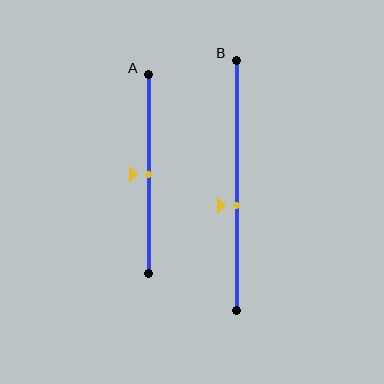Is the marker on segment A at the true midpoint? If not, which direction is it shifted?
Yes, the marker on segment A is at the true midpoint.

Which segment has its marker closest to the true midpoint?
Segment A has its marker closest to the true midpoint.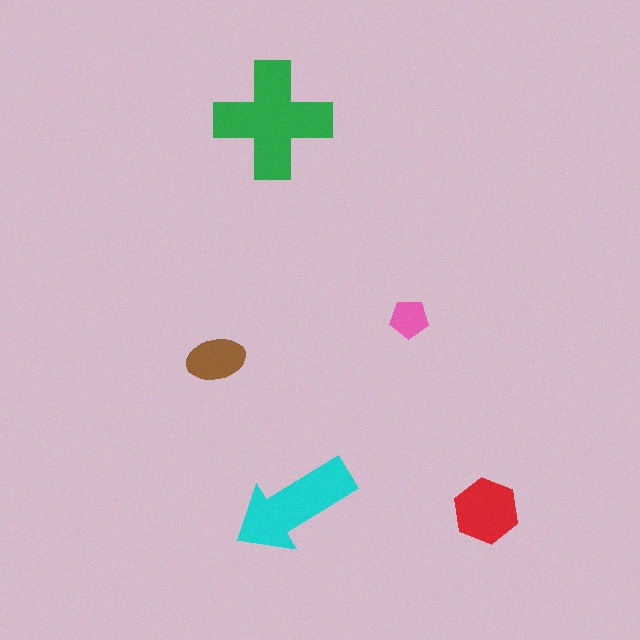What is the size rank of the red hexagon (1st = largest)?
3rd.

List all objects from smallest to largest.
The pink pentagon, the brown ellipse, the red hexagon, the cyan arrow, the green cross.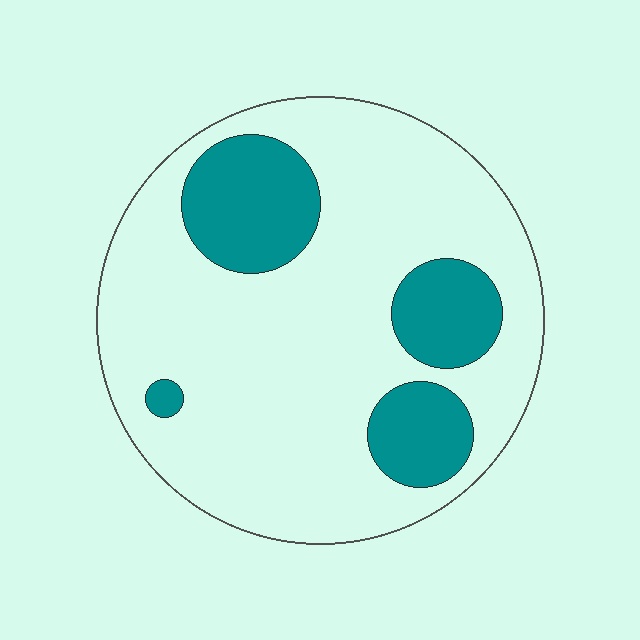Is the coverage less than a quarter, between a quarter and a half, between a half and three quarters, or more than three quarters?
Less than a quarter.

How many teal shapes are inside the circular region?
4.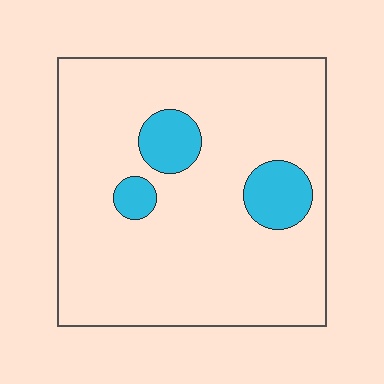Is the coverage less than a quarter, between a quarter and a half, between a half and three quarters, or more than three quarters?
Less than a quarter.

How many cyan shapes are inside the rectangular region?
3.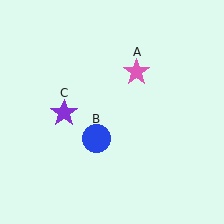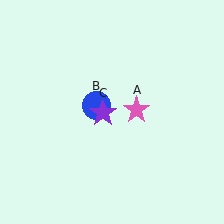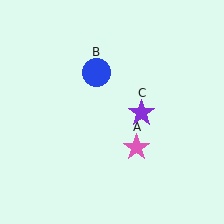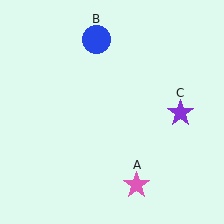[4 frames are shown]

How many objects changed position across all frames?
3 objects changed position: pink star (object A), blue circle (object B), purple star (object C).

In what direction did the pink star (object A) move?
The pink star (object A) moved down.